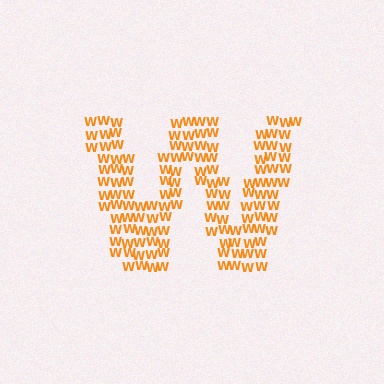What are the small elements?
The small elements are letter W's.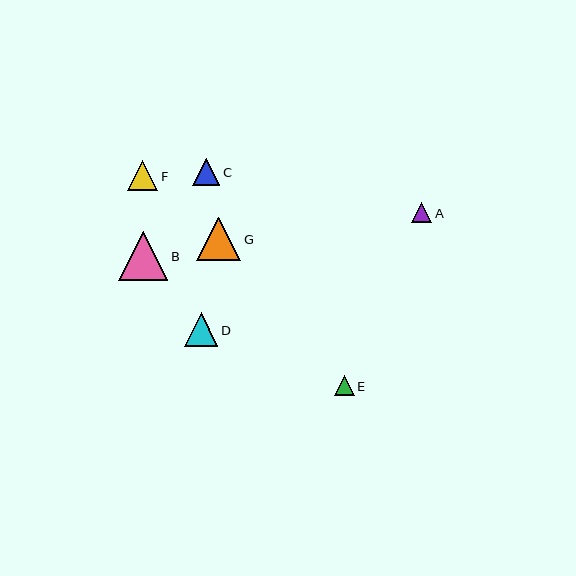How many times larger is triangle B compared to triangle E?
Triangle B is approximately 2.4 times the size of triangle E.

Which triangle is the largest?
Triangle B is the largest with a size of approximately 49 pixels.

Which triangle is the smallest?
Triangle A is the smallest with a size of approximately 20 pixels.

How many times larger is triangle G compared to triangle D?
Triangle G is approximately 1.3 times the size of triangle D.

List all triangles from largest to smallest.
From largest to smallest: B, G, D, F, C, E, A.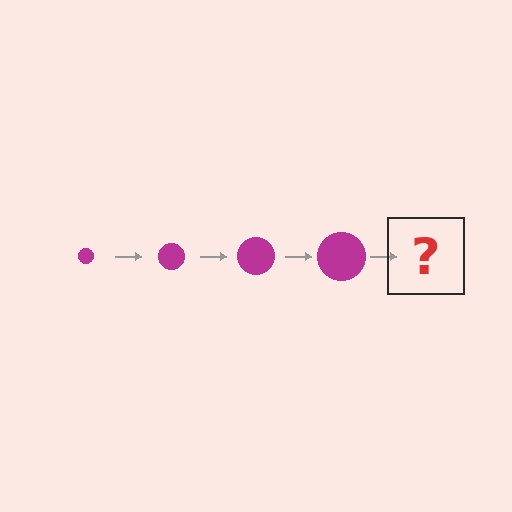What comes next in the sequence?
The next element should be a magenta circle, larger than the previous one.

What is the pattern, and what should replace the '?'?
The pattern is that the circle gets progressively larger each step. The '?' should be a magenta circle, larger than the previous one.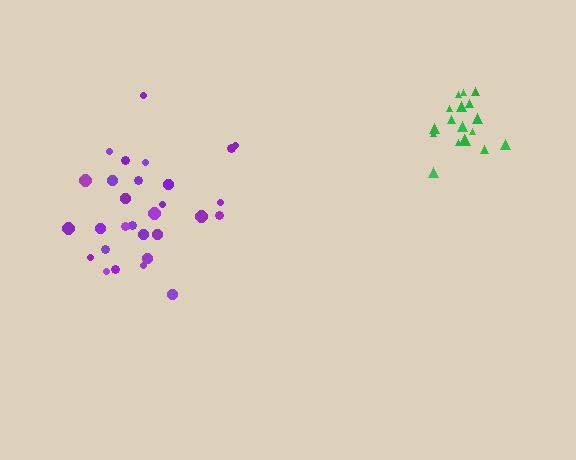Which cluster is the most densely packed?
Green.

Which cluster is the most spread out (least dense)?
Purple.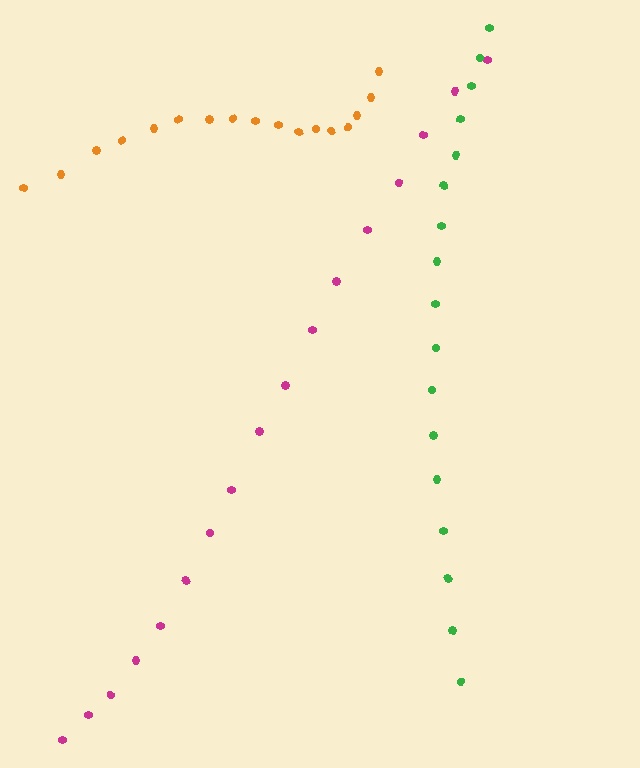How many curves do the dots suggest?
There are 3 distinct paths.